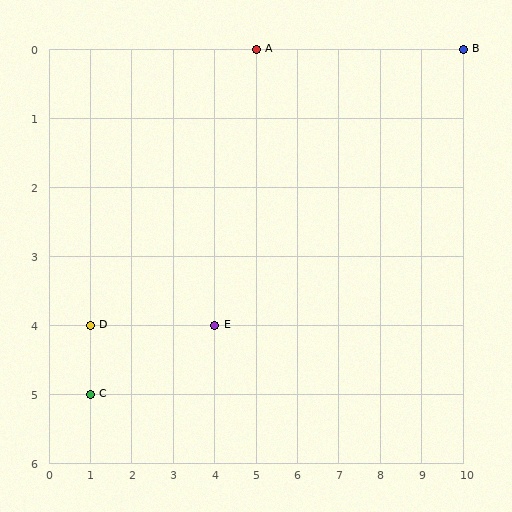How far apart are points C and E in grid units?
Points C and E are 3 columns and 1 row apart (about 3.2 grid units diagonally).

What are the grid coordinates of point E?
Point E is at grid coordinates (4, 4).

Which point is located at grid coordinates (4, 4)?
Point E is at (4, 4).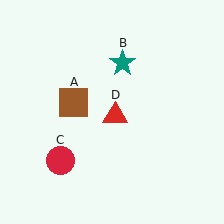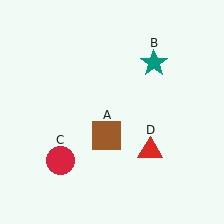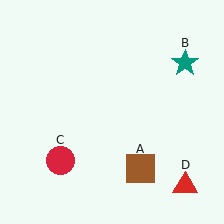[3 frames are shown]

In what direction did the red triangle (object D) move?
The red triangle (object D) moved down and to the right.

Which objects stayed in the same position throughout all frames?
Red circle (object C) remained stationary.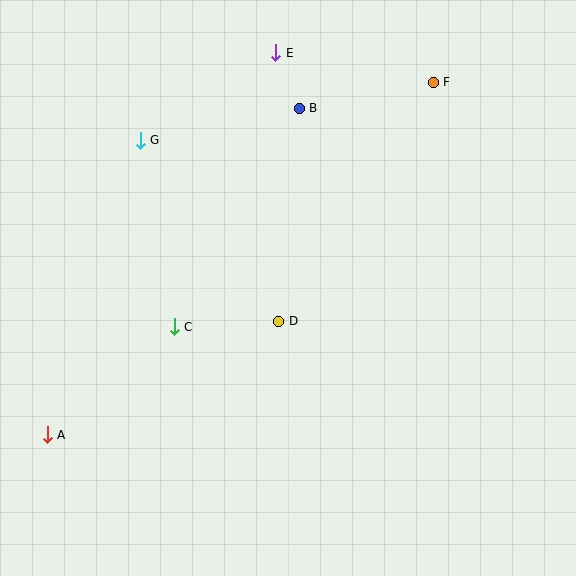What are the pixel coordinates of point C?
Point C is at (174, 327).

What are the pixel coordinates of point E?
Point E is at (276, 53).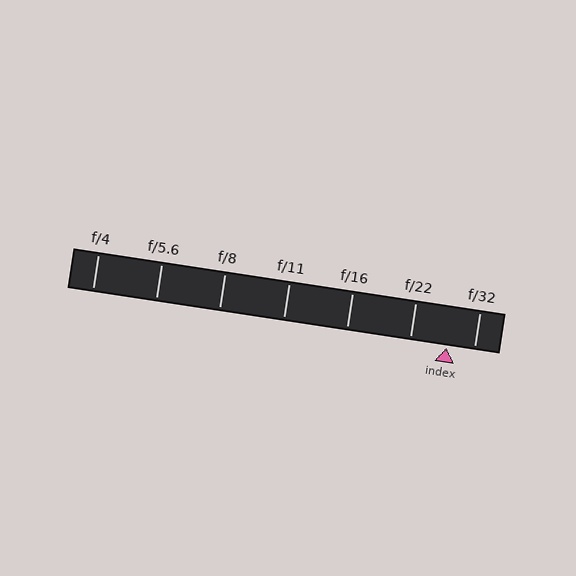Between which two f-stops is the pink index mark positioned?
The index mark is between f/22 and f/32.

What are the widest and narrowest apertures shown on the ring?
The widest aperture shown is f/4 and the narrowest is f/32.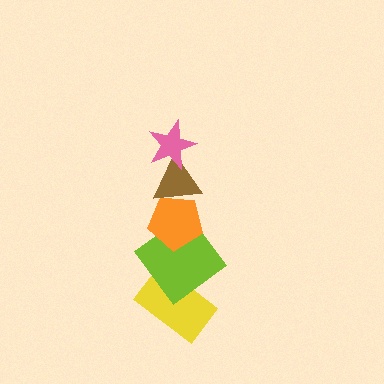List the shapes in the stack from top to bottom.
From top to bottom: the pink star, the brown triangle, the orange pentagon, the lime diamond, the yellow rectangle.